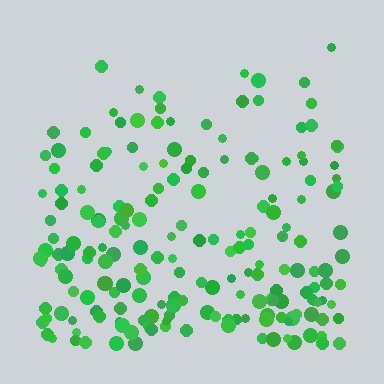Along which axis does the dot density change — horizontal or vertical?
Vertical.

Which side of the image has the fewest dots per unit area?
The top.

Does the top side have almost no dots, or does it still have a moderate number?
Still a moderate number, just noticeably fewer than the bottom.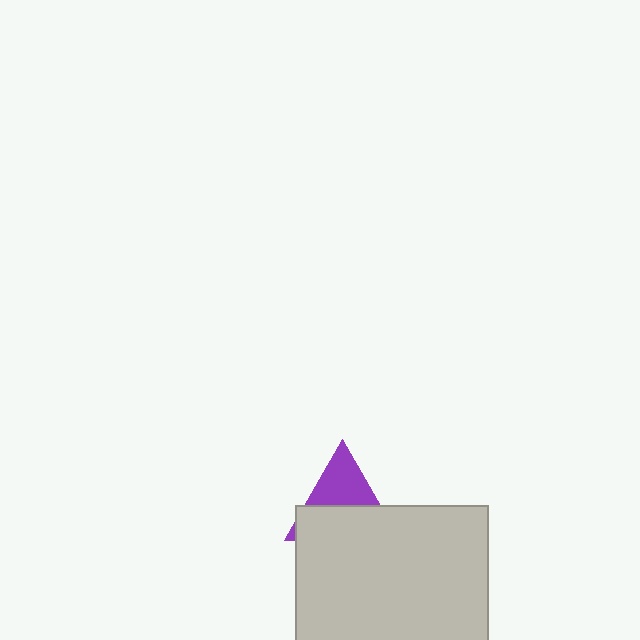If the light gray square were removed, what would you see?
You would see the complete purple triangle.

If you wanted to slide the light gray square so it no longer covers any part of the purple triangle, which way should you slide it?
Slide it down — that is the most direct way to separate the two shapes.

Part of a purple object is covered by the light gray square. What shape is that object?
It is a triangle.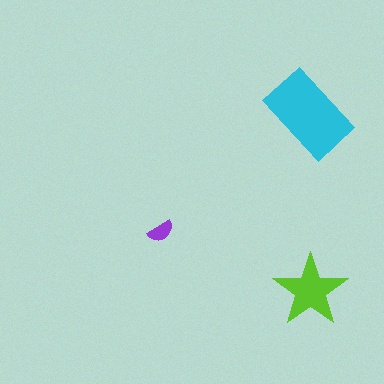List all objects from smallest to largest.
The purple semicircle, the lime star, the cyan rectangle.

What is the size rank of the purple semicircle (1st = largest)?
3rd.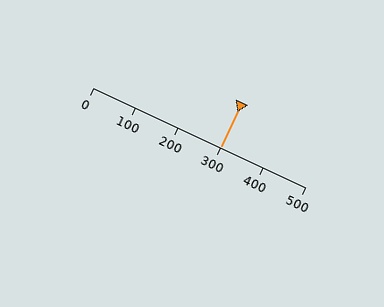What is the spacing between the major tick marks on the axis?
The major ticks are spaced 100 apart.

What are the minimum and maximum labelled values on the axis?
The axis runs from 0 to 500.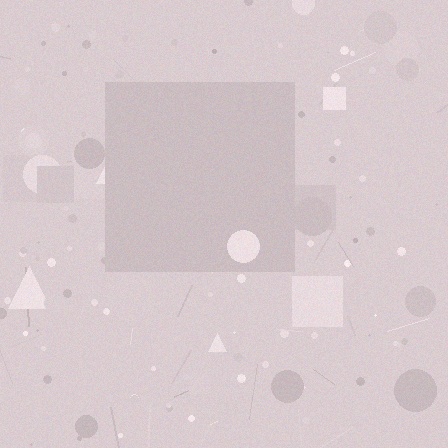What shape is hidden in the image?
A square is hidden in the image.